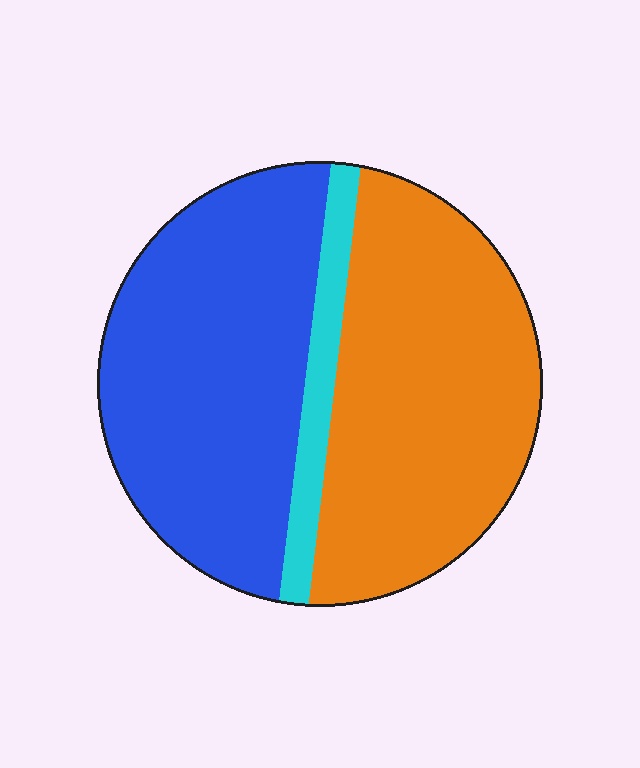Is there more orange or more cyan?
Orange.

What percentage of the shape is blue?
Blue covers about 45% of the shape.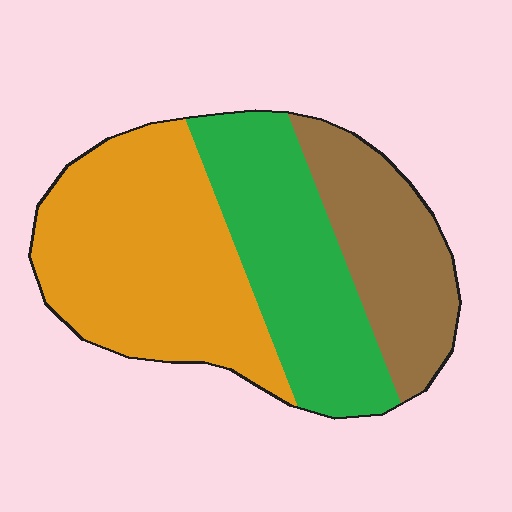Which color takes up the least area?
Brown, at roughly 25%.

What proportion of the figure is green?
Green takes up about one third (1/3) of the figure.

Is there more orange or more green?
Orange.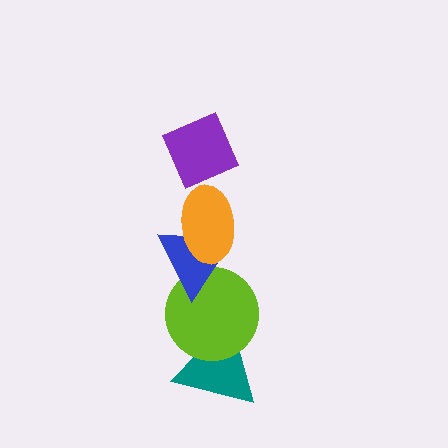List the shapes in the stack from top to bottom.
From top to bottom: the purple diamond, the orange ellipse, the blue triangle, the lime circle, the teal triangle.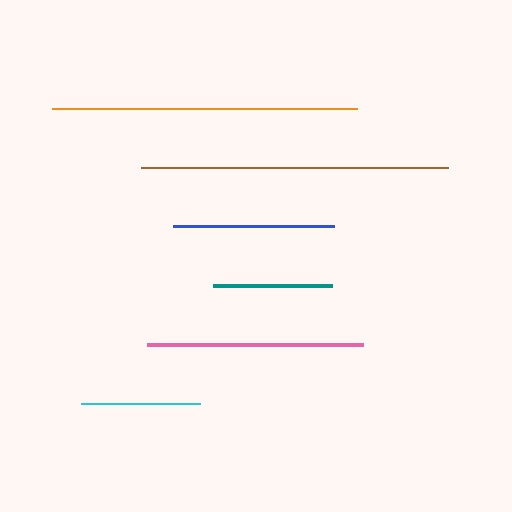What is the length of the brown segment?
The brown segment is approximately 307 pixels long.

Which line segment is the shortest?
The teal line is the shortest at approximately 118 pixels.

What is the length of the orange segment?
The orange segment is approximately 305 pixels long.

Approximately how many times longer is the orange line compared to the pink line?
The orange line is approximately 1.4 times the length of the pink line.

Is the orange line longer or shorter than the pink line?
The orange line is longer than the pink line.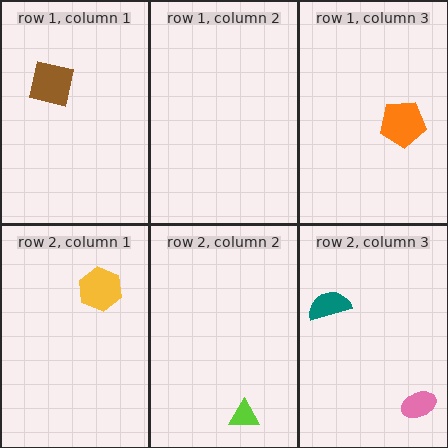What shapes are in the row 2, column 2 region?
The lime triangle.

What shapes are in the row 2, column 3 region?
The teal semicircle, the pink ellipse.